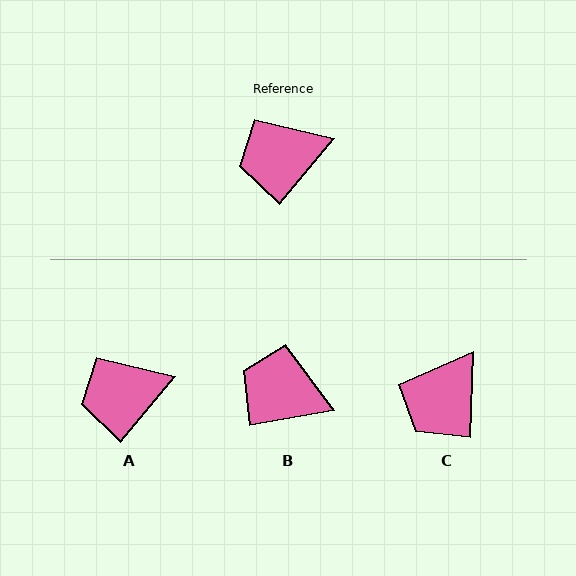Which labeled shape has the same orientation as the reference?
A.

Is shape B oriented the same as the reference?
No, it is off by about 40 degrees.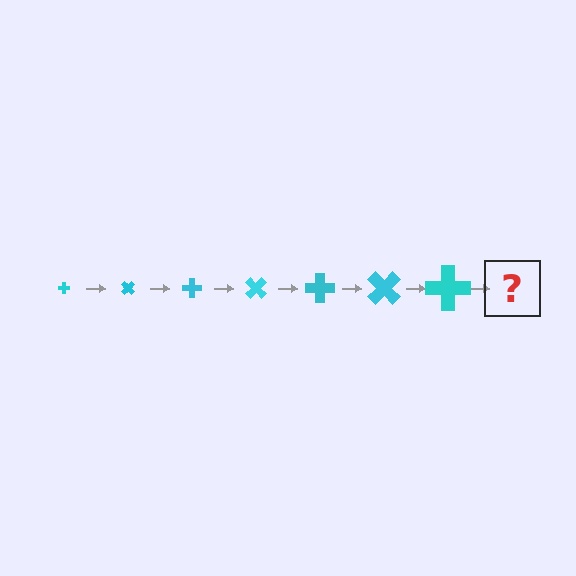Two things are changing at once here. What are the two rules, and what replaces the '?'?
The two rules are that the cross grows larger each step and it rotates 45 degrees each step. The '?' should be a cross, larger than the previous one and rotated 315 degrees from the start.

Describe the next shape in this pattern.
It should be a cross, larger than the previous one and rotated 315 degrees from the start.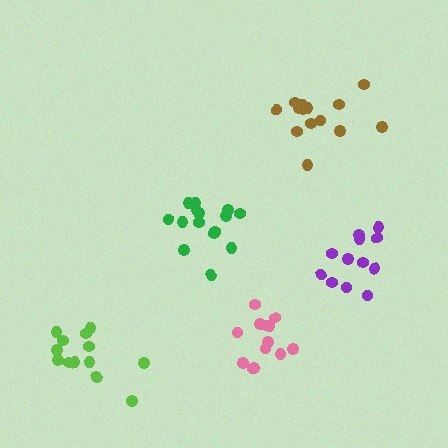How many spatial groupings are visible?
There are 5 spatial groupings.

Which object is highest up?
The brown cluster is topmost.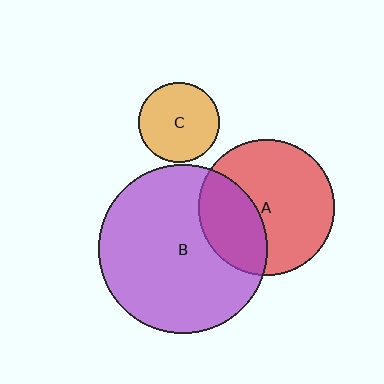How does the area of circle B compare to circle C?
Approximately 4.4 times.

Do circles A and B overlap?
Yes.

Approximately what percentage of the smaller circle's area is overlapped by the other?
Approximately 35%.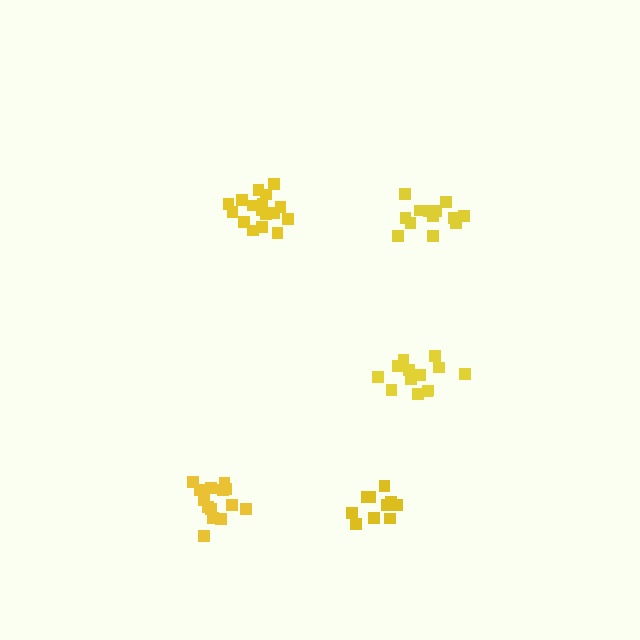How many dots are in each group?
Group 1: 13 dots, Group 2: 13 dots, Group 3: 17 dots, Group 4: 14 dots, Group 5: 11 dots (68 total).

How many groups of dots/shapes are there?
There are 5 groups.